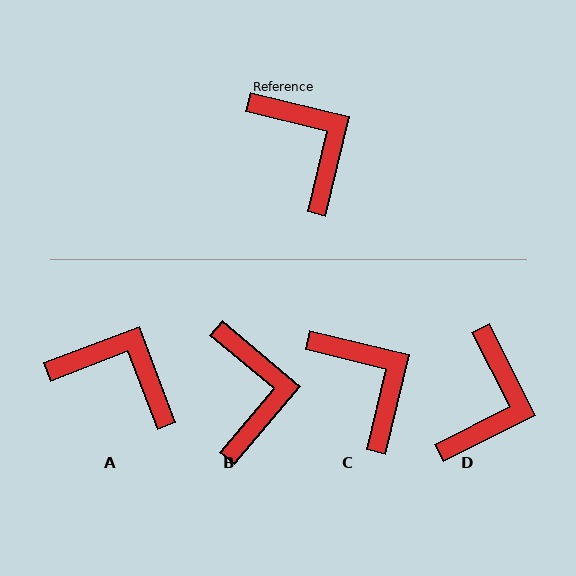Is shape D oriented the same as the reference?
No, it is off by about 50 degrees.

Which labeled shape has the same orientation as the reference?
C.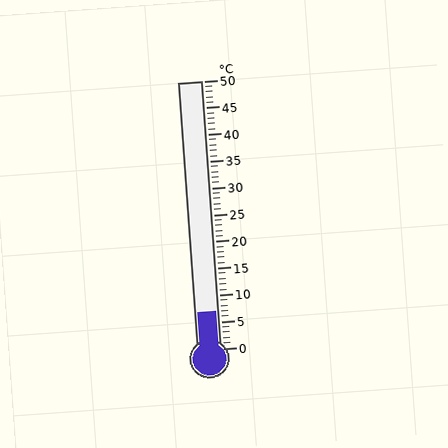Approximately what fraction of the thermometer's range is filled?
The thermometer is filled to approximately 15% of its range.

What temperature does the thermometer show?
The thermometer shows approximately 7°C.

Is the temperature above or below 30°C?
The temperature is below 30°C.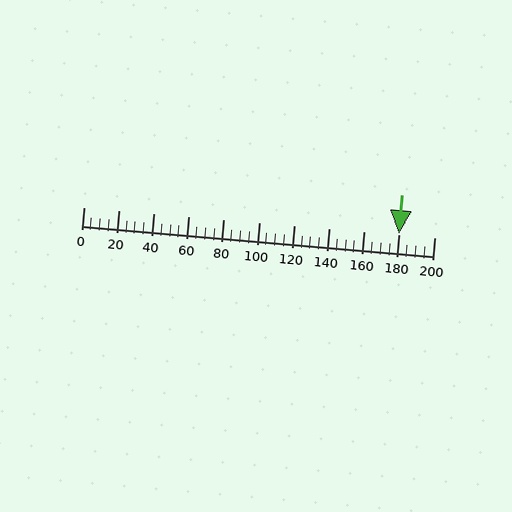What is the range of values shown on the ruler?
The ruler shows values from 0 to 200.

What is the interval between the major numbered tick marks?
The major tick marks are spaced 20 units apart.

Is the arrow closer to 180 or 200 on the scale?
The arrow is closer to 180.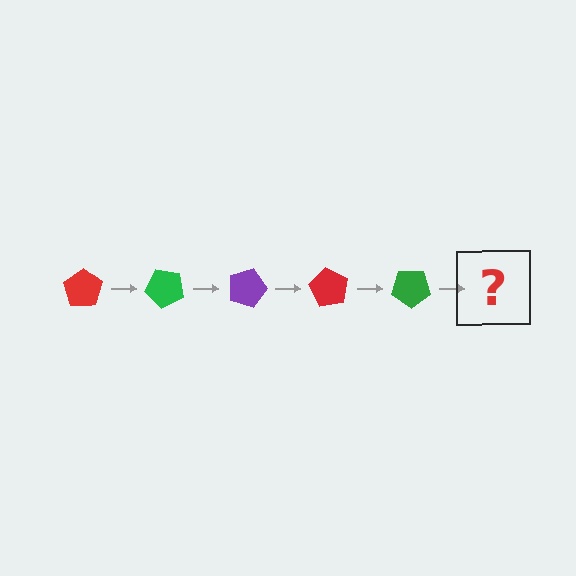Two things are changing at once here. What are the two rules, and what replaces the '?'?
The two rules are that it rotates 45 degrees each step and the color cycles through red, green, and purple. The '?' should be a purple pentagon, rotated 225 degrees from the start.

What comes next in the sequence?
The next element should be a purple pentagon, rotated 225 degrees from the start.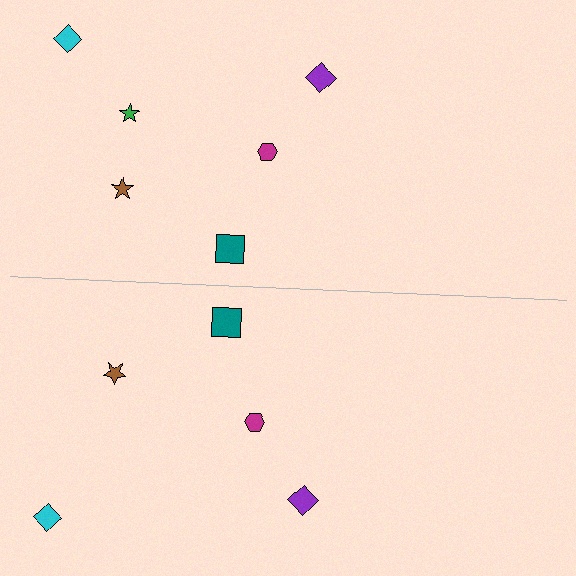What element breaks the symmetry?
A green star is missing from the bottom side.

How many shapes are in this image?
There are 11 shapes in this image.